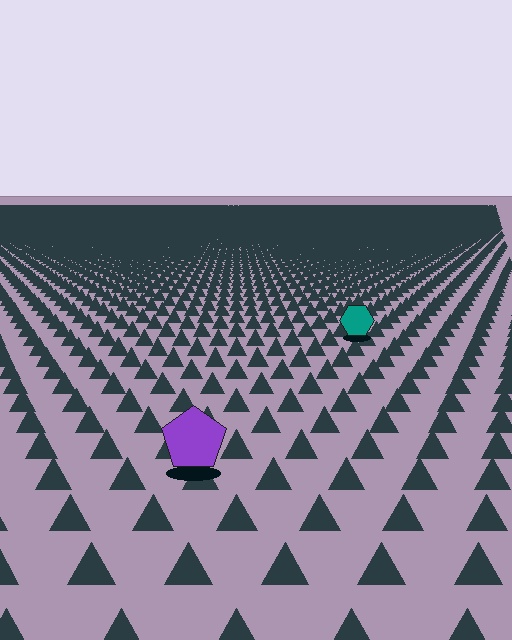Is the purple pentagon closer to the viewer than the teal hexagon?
Yes. The purple pentagon is closer — you can tell from the texture gradient: the ground texture is coarser near it.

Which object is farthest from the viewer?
The teal hexagon is farthest from the viewer. It appears smaller and the ground texture around it is denser.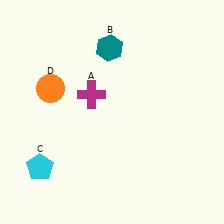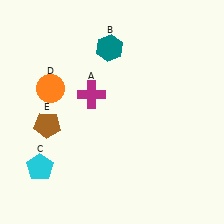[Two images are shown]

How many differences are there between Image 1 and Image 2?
There is 1 difference between the two images.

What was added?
A brown pentagon (E) was added in Image 2.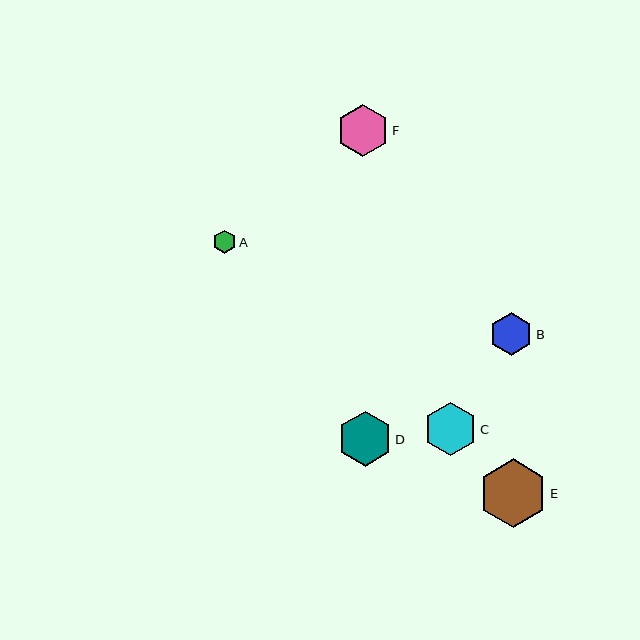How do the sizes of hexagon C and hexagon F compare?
Hexagon C and hexagon F are approximately the same size.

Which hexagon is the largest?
Hexagon E is the largest with a size of approximately 68 pixels.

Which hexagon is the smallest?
Hexagon A is the smallest with a size of approximately 24 pixels.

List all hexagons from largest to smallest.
From largest to smallest: E, D, C, F, B, A.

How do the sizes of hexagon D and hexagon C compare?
Hexagon D and hexagon C are approximately the same size.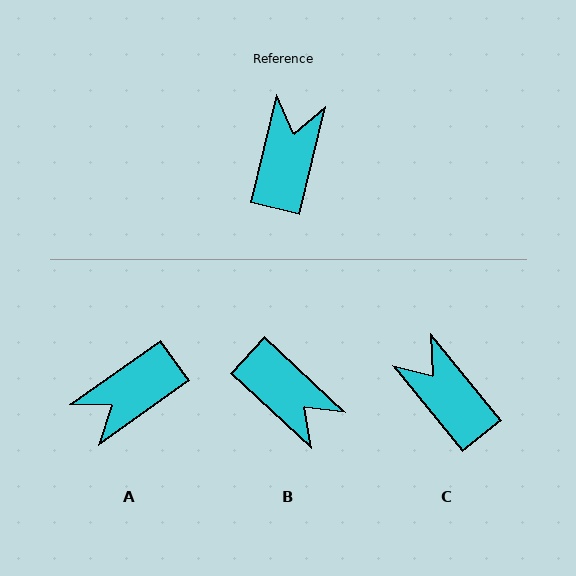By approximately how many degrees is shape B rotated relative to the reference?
Approximately 119 degrees clockwise.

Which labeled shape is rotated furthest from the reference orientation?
A, about 139 degrees away.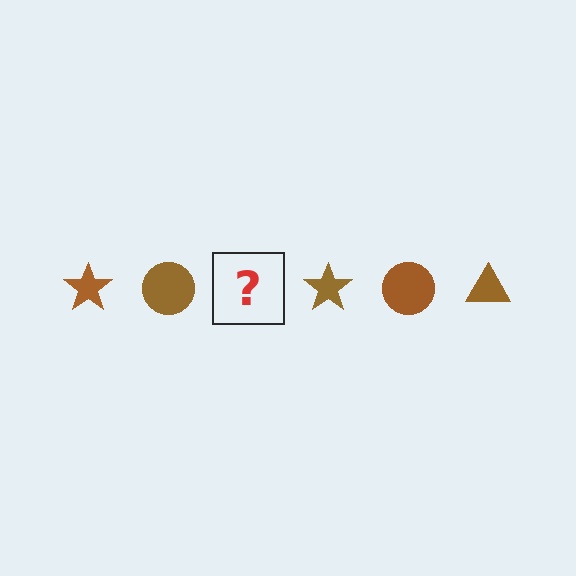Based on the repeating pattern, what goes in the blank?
The blank should be a brown triangle.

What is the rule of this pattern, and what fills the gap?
The rule is that the pattern cycles through star, circle, triangle shapes in brown. The gap should be filled with a brown triangle.